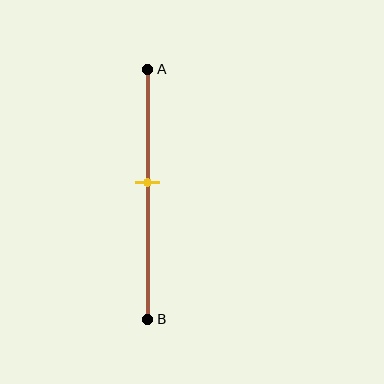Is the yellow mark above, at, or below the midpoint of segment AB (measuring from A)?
The yellow mark is above the midpoint of segment AB.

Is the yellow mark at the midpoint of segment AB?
No, the mark is at about 45% from A, not at the 50% midpoint.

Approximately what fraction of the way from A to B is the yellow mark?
The yellow mark is approximately 45% of the way from A to B.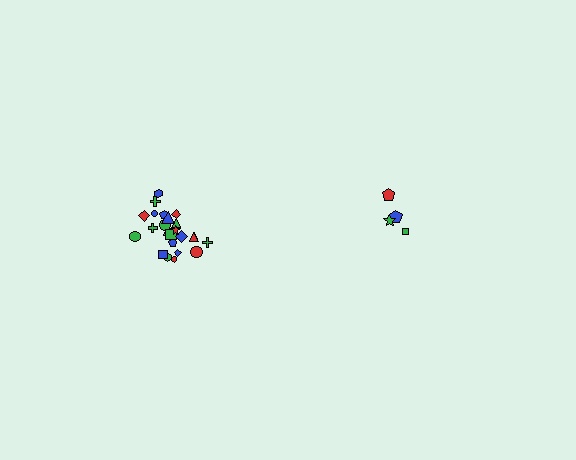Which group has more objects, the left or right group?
The left group.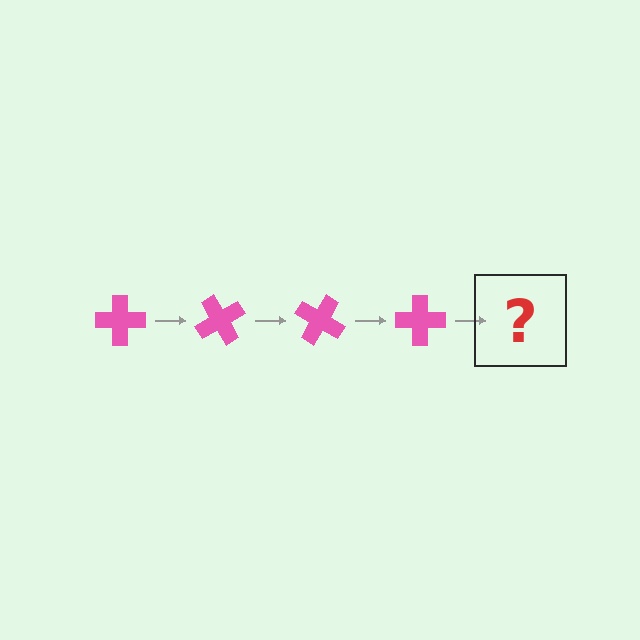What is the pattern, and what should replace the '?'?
The pattern is that the cross rotates 60 degrees each step. The '?' should be a pink cross rotated 240 degrees.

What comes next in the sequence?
The next element should be a pink cross rotated 240 degrees.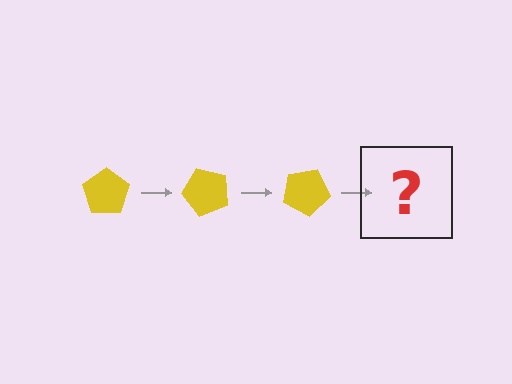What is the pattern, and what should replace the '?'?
The pattern is that the pentagon rotates 50 degrees each step. The '?' should be a yellow pentagon rotated 150 degrees.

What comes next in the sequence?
The next element should be a yellow pentagon rotated 150 degrees.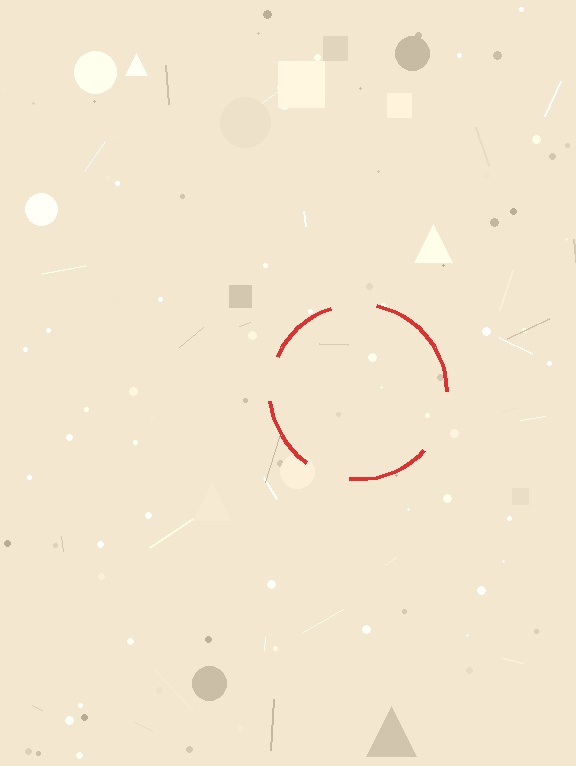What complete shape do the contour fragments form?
The contour fragments form a circle.